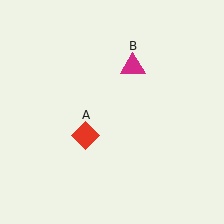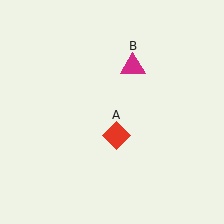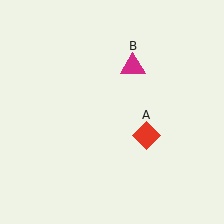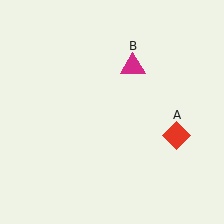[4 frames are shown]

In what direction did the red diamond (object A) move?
The red diamond (object A) moved right.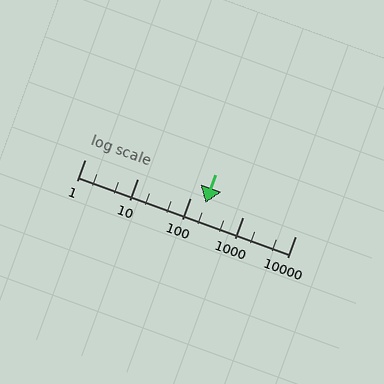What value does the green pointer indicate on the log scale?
The pointer indicates approximately 200.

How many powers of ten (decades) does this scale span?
The scale spans 4 decades, from 1 to 10000.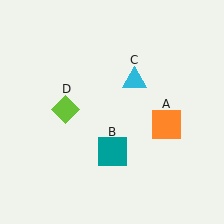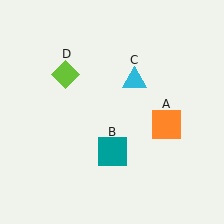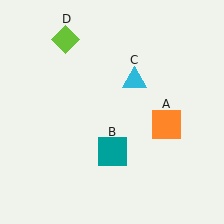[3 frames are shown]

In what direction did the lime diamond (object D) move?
The lime diamond (object D) moved up.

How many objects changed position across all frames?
1 object changed position: lime diamond (object D).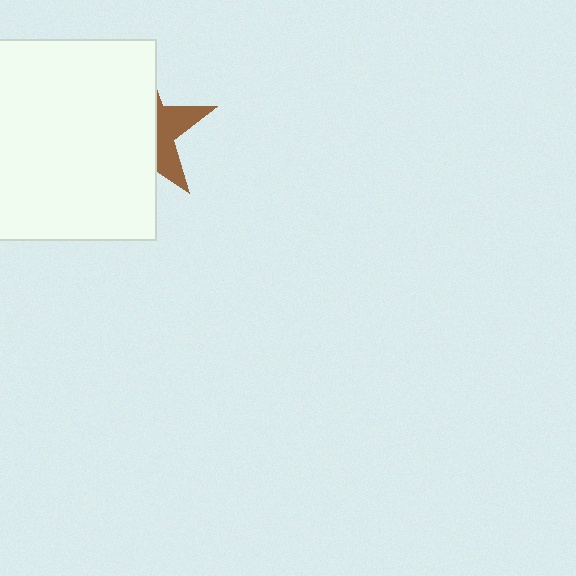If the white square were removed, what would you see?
You would see the complete brown star.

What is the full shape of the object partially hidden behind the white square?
The partially hidden object is a brown star.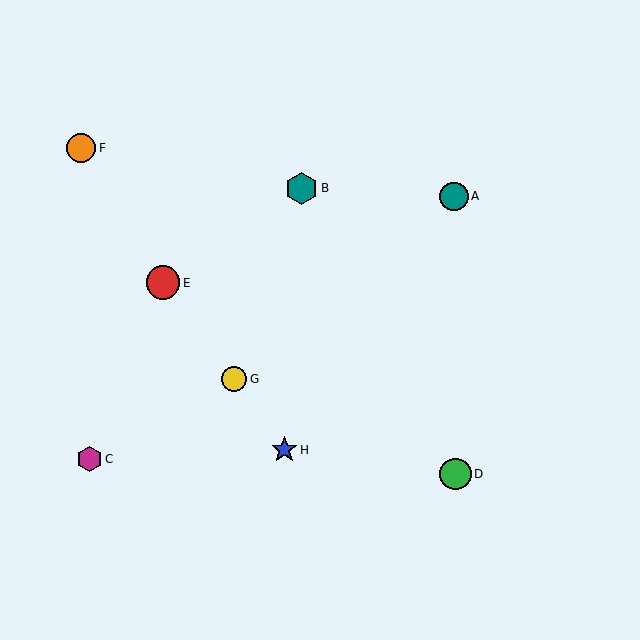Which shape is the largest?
The red circle (labeled E) is the largest.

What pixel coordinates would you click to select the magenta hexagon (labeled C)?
Click at (89, 459) to select the magenta hexagon C.